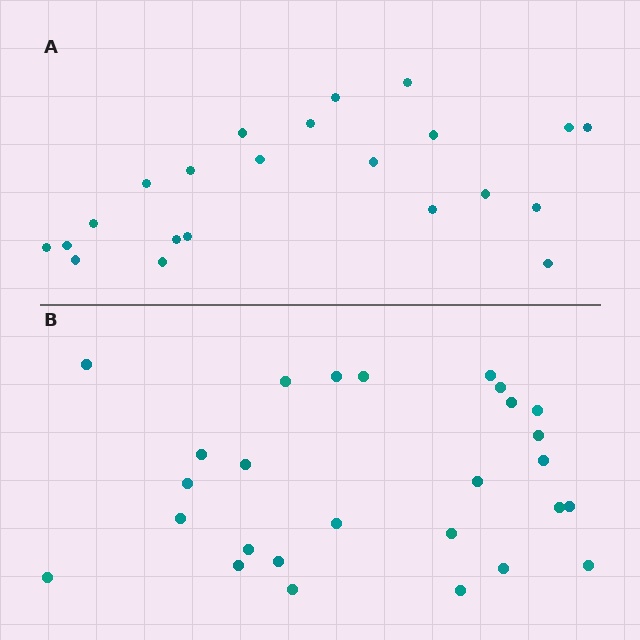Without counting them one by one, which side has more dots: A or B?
Region B (the bottom region) has more dots.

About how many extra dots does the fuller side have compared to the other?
Region B has about 5 more dots than region A.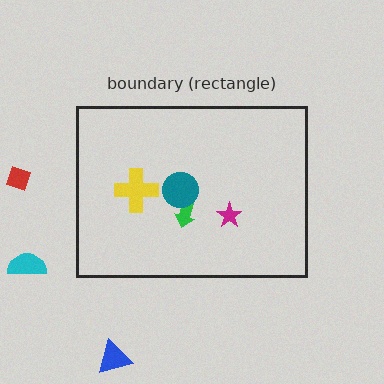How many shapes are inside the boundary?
4 inside, 3 outside.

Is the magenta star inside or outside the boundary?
Inside.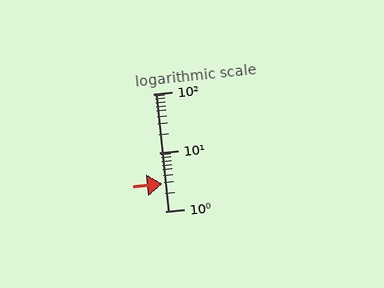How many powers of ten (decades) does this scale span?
The scale spans 2 decades, from 1 to 100.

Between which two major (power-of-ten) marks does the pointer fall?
The pointer is between 1 and 10.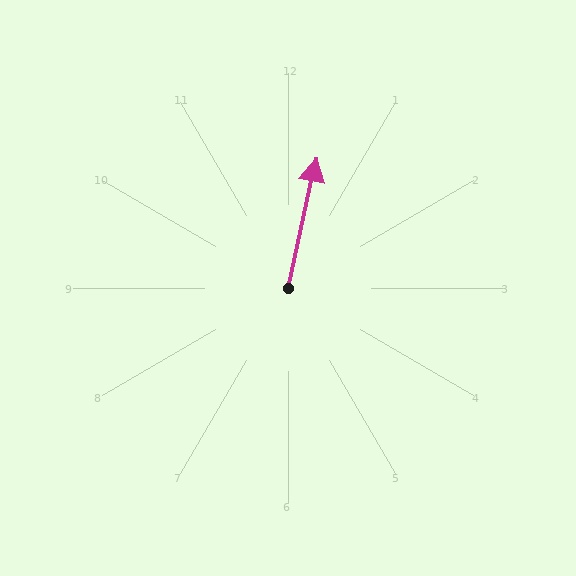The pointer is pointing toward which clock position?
Roughly 12 o'clock.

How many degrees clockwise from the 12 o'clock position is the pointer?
Approximately 12 degrees.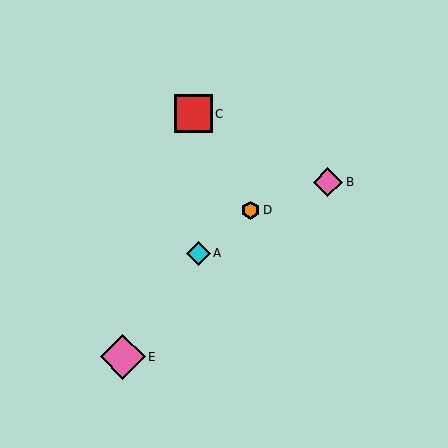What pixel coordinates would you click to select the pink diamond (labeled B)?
Click at (328, 182) to select the pink diamond B.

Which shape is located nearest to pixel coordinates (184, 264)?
The cyan diamond (labeled A) at (198, 253) is nearest to that location.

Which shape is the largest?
The pink diamond (labeled E) is the largest.